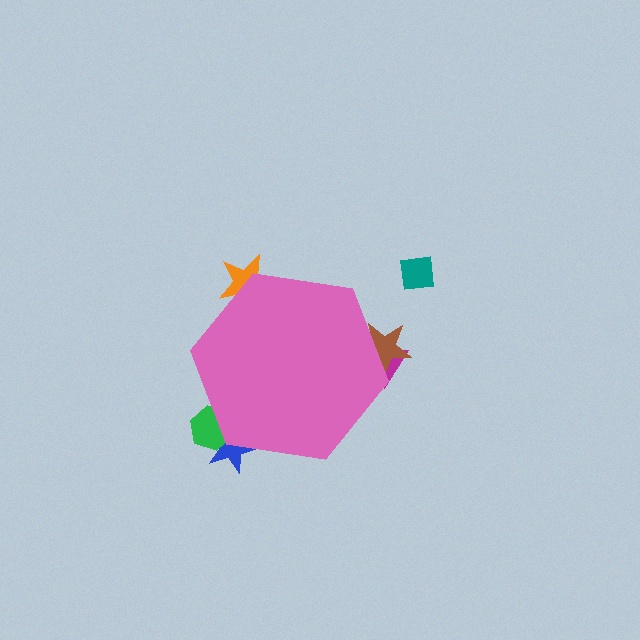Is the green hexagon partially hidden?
Yes, the green hexagon is partially hidden behind the pink hexagon.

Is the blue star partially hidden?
Yes, the blue star is partially hidden behind the pink hexagon.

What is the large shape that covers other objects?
A pink hexagon.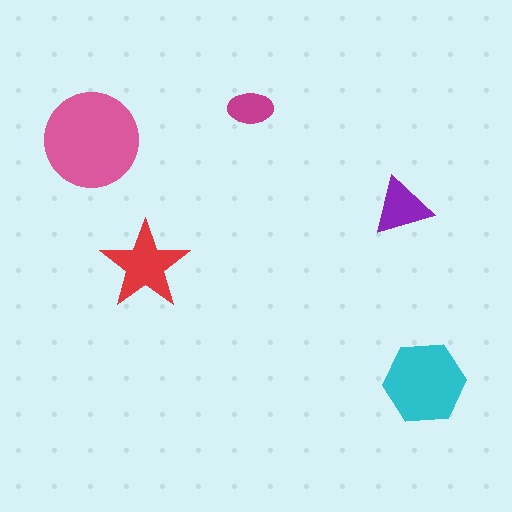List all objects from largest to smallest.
The pink circle, the cyan hexagon, the red star, the purple triangle, the magenta ellipse.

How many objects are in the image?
There are 5 objects in the image.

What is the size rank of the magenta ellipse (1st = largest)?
5th.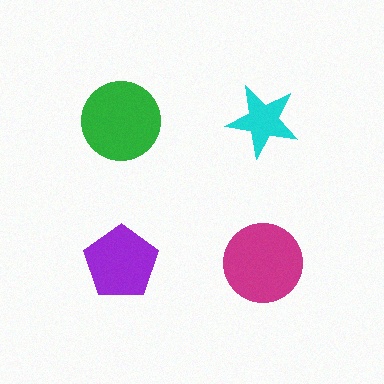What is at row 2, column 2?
A magenta circle.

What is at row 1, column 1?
A green circle.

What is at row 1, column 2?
A cyan star.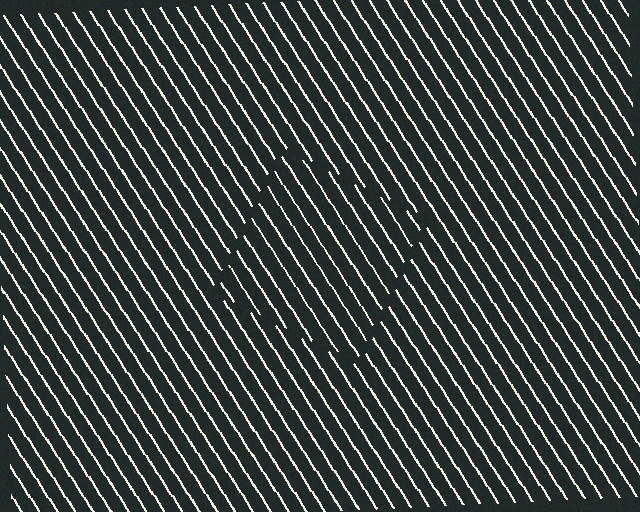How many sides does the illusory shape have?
4 sides — the line-ends trace a square.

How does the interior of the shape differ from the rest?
The interior of the shape contains the same grating, shifted by half a period — the contour is defined by the phase discontinuity where line-ends from the inner and outer gratings abut.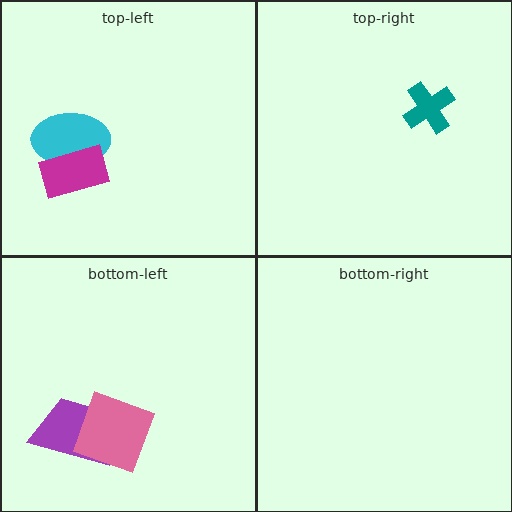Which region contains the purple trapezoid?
The bottom-left region.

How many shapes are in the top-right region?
1.